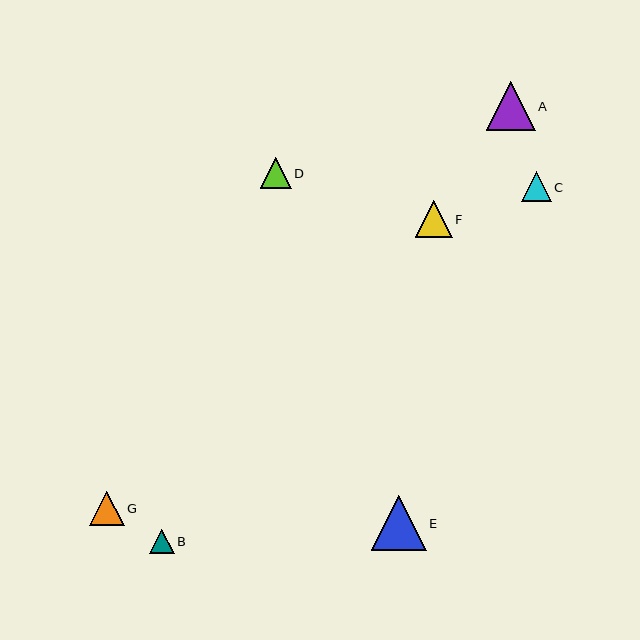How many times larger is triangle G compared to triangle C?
Triangle G is approximately 1.2 times the size of triangle C.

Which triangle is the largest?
Triangle E is the largest with a size of approximately 55 pixels.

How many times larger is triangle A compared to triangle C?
Triangle A is approximately 1.6 times the size of triangle C.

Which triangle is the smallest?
Triangle B is the smallest with a size of approximately 24 pixels.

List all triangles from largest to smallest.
From largest to smallest: E, A, F, G, D, C, B.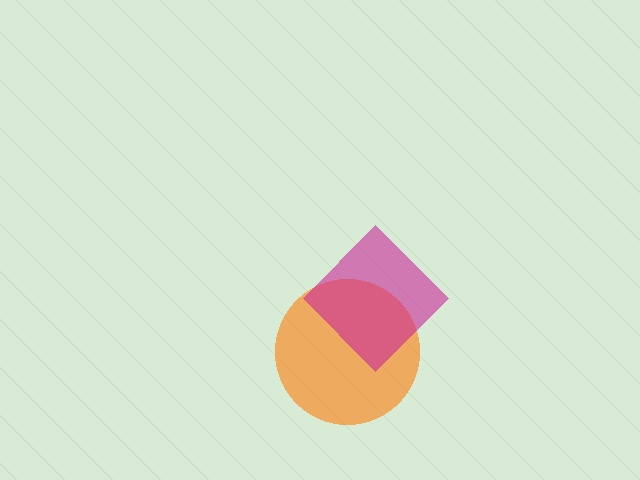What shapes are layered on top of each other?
The layered shapes are: an orange circle, a magenta diamond.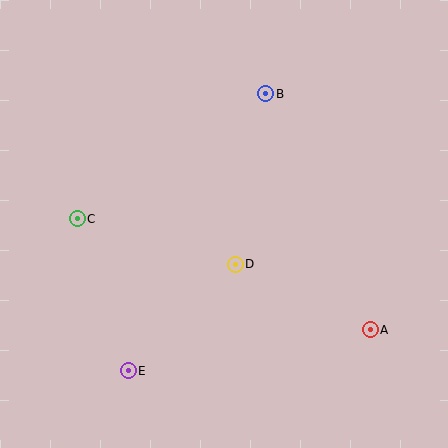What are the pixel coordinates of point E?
Point E is at (128, 371).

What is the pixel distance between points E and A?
The distance between E and A is 246 pixels.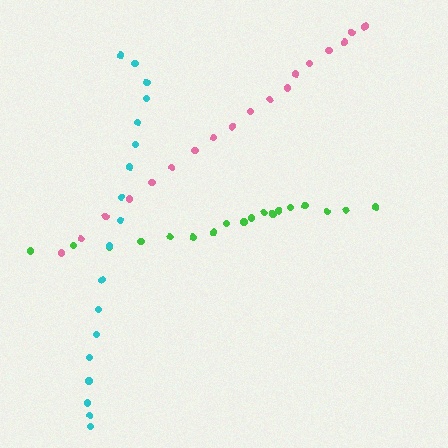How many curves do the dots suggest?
There are 3 distinct paths.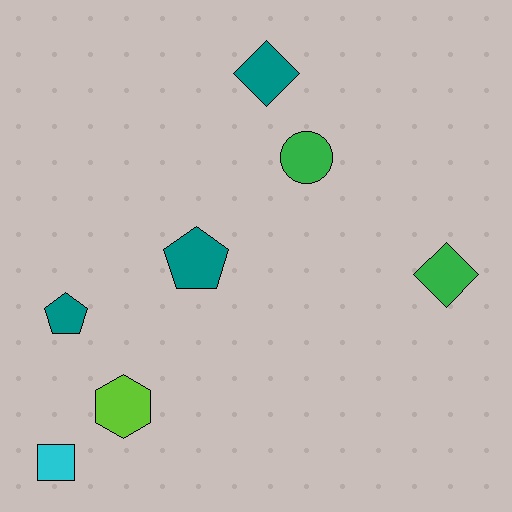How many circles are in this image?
There is 1 circle.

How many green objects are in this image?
There are 2 green objects.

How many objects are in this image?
There are 7 objects.